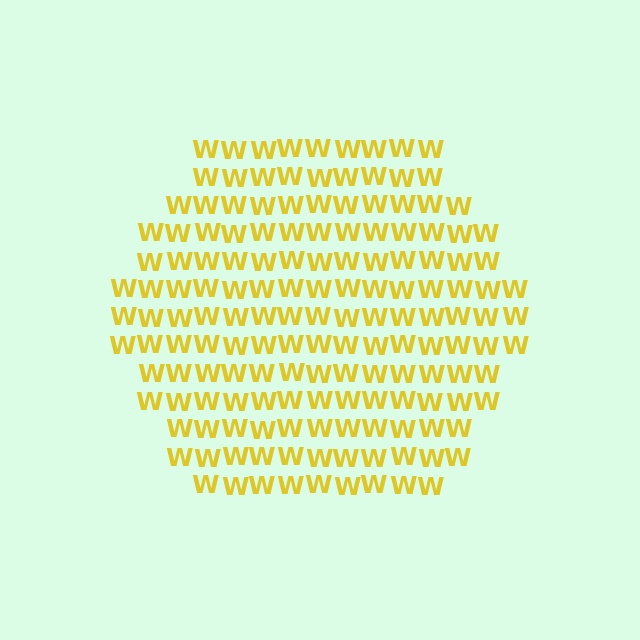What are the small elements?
The small elements are letter W's.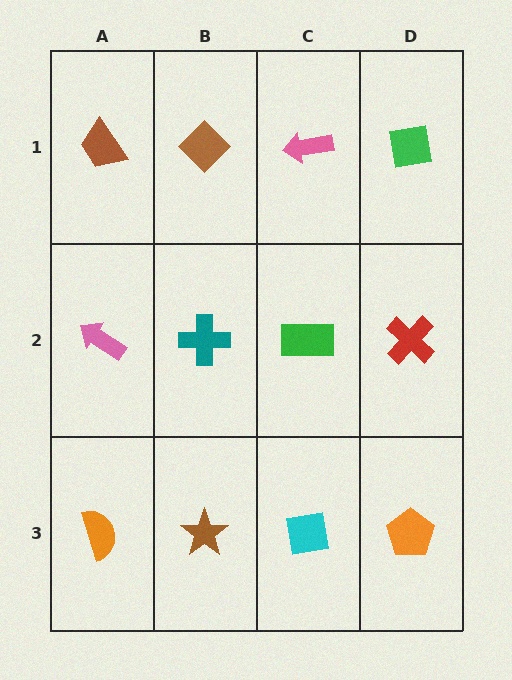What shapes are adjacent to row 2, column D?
A green square (row 1, column D), an orange pentagon (row 3, column D), a green rectangle (row 2, column C).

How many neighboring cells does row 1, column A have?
2.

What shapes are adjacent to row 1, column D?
A red cross (row 2, column D), a pink arrow (row 1, column C).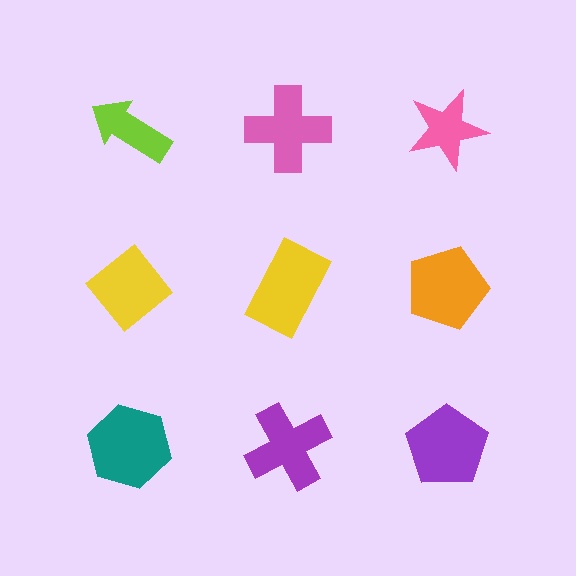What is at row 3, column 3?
A purple pentagon.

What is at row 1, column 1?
A lime arrow.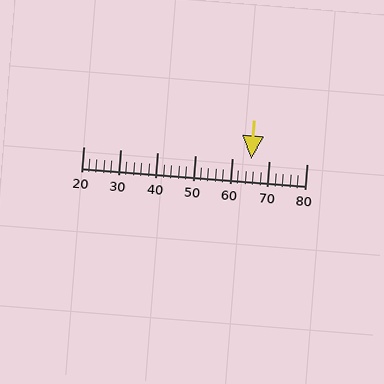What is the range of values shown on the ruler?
The ruler shows values from 20 to 80.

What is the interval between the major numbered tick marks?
The major tick marks are spaced 10 units apart.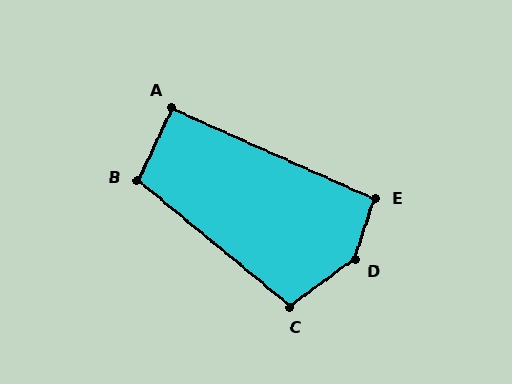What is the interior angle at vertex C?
Approximately 104 degrees (obtuse).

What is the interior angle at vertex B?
Approximately 104 degrees (obtuse).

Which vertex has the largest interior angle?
D, at approximately 145 degrees.